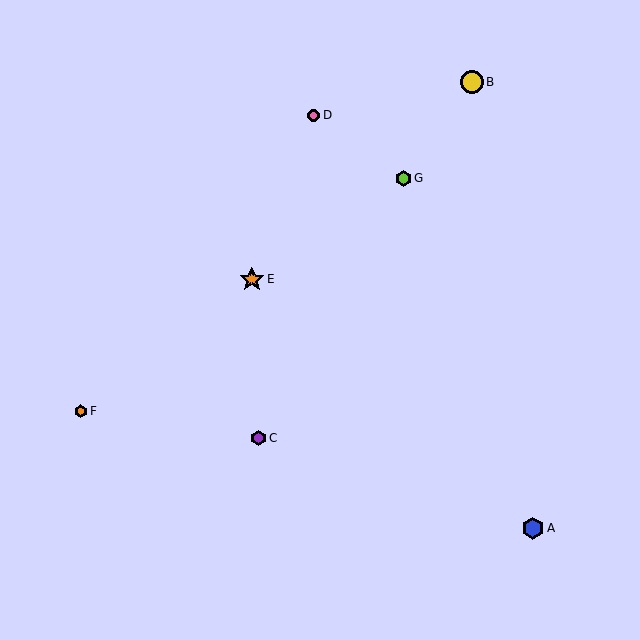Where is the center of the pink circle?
The center of the pink circle is at (314, 115).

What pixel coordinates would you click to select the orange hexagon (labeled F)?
Click at (81, 411) to select the orange hexagon F.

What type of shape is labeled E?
Shape E is an orange star.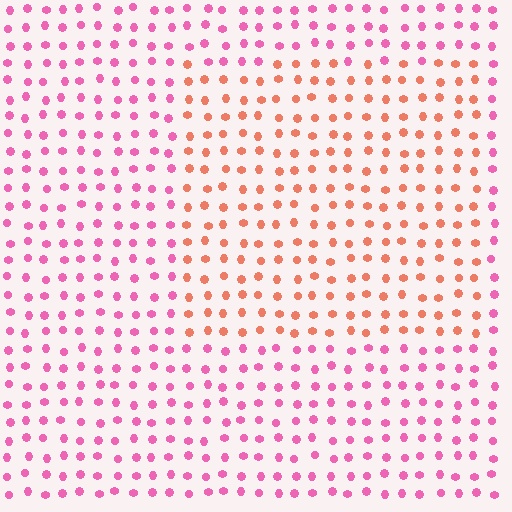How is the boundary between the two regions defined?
The boundary is defined purely by a slight shift in hue (about 45 degrees). Spacing, size, and orientation are identical on both sides.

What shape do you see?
I see a rectangle.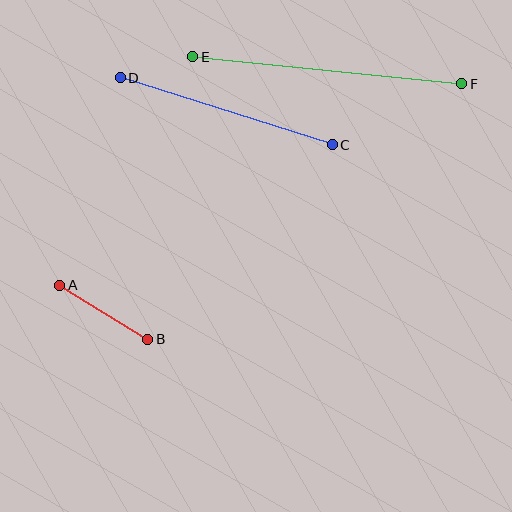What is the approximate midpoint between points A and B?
The midpoint is at approximately (104, 312) pixels.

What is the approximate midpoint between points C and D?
The midpoint is at approximately (226, 111) pixels.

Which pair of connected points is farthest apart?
Points E and F are farthest apart.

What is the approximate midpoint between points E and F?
The midpoint is at approximately (327, 70) pixels.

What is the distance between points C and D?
The distance is approximately 222 pixels.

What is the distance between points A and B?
The distance is approximately 103 pixels.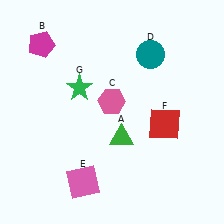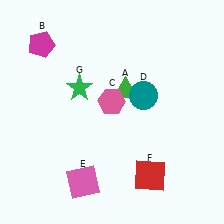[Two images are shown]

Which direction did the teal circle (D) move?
The teal circle (D) moved down.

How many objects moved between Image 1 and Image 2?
3 objects moved between the two images.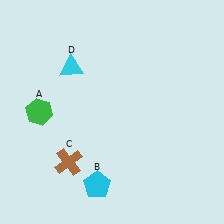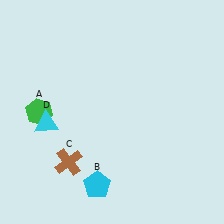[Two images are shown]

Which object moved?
The cyan triangle (D) moved down.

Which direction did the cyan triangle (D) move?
The cyan triangle (D) moved down.